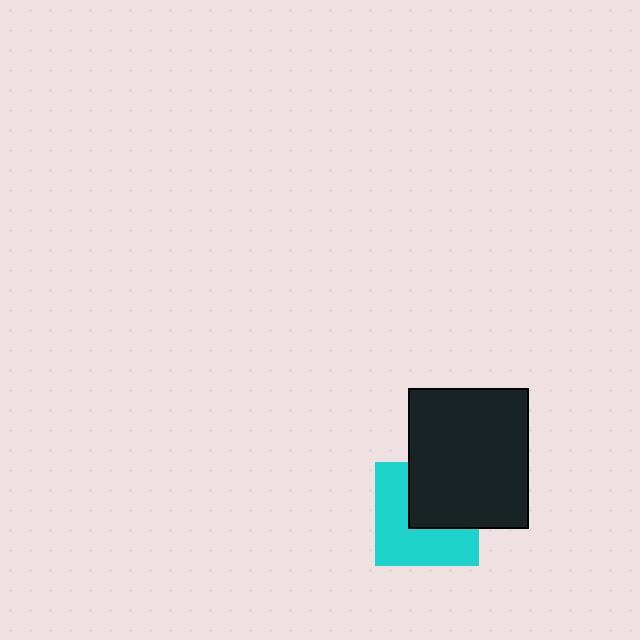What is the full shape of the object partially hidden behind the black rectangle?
The partially hidden object is a cyan square.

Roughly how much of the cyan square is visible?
About half of it is visible (roughly 55%).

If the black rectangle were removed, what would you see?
You would see the complete cyan square.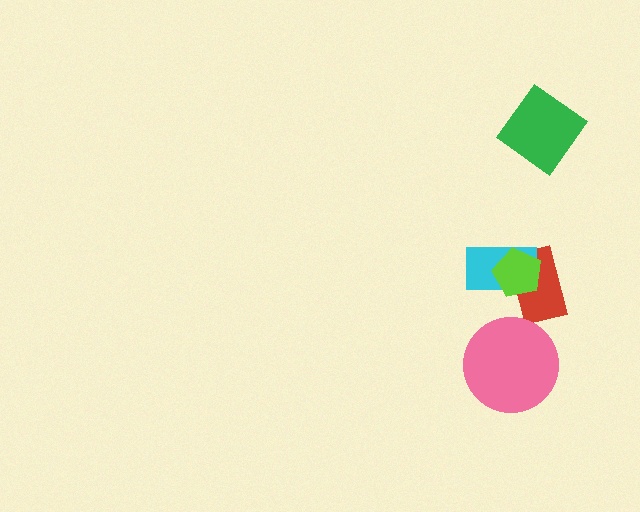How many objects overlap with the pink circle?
0 objects overlap with the pink circle.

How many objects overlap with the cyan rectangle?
2 objects overlap with the cyan rectangle.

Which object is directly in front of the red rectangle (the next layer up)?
The cyan rectangle is directly in front of the red rectangle.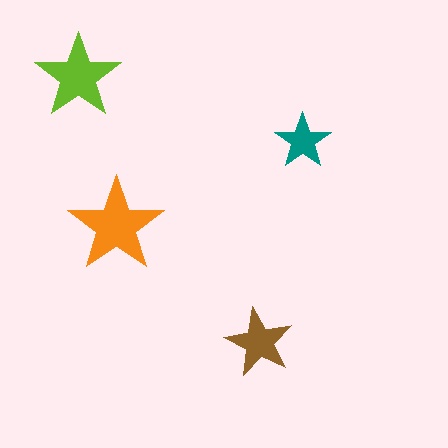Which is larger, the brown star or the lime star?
The lime one.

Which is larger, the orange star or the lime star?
The orange one.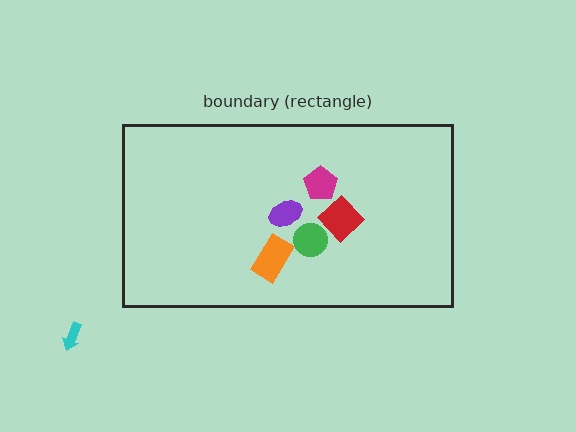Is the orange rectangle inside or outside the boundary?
Inside.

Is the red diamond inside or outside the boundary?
Inside.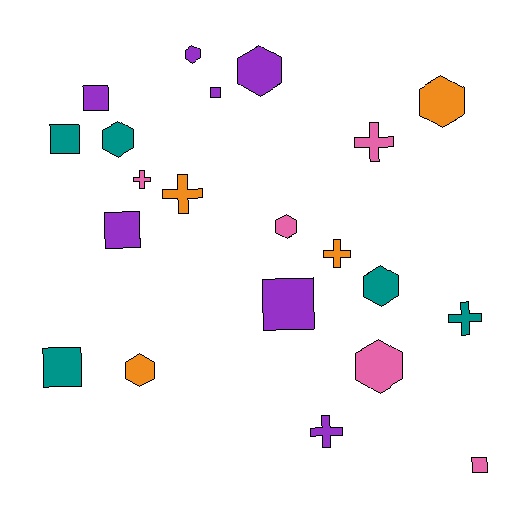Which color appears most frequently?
Purple, with 7 objects.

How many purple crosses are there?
There is 1 purple cross.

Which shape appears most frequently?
Hexagon, with 8 objects.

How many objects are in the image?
There are 21 objects.